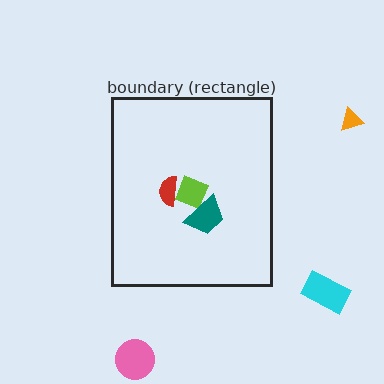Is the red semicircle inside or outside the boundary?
Inside.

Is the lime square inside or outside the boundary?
Inside.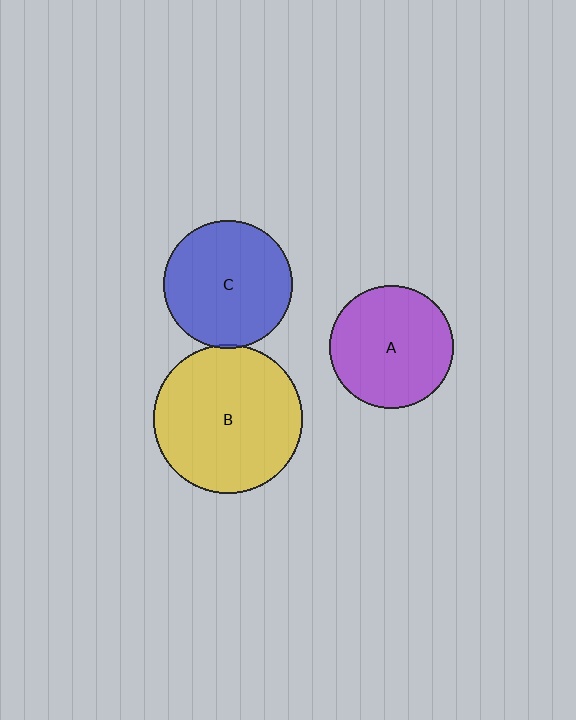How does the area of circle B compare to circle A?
Approximately 1.5 times.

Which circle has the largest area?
Circle B (yellow).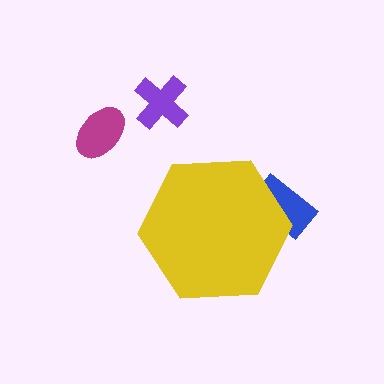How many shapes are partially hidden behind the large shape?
1 shape is partially hidden.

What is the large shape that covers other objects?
A yellow hexagon.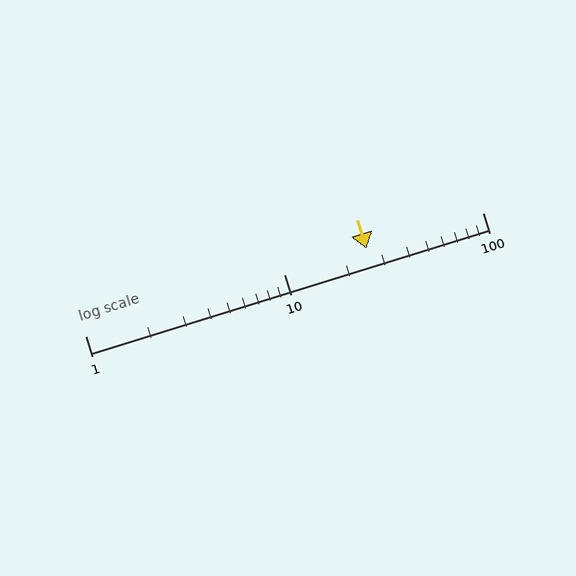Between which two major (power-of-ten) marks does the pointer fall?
The pointer is between 10 and 100.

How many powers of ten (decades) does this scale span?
The scale spans 2 decades, from 1 to 100.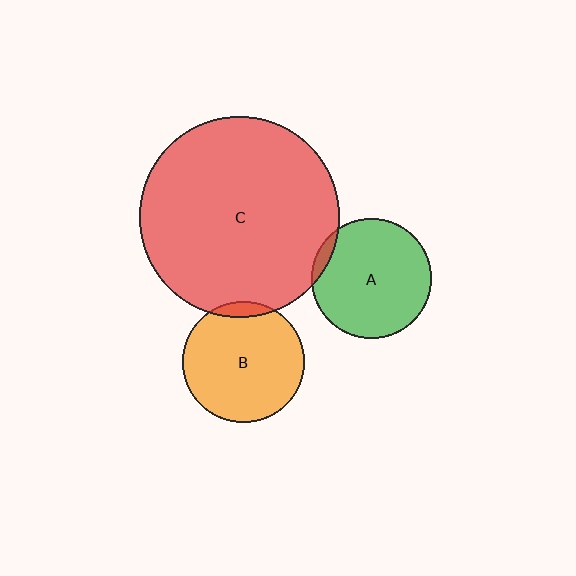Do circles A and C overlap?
Yes.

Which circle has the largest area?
Circle C (red).